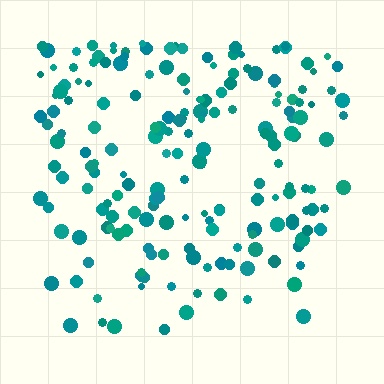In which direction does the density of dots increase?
From bottom to top, with the top side densest.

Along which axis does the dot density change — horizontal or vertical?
Vertical.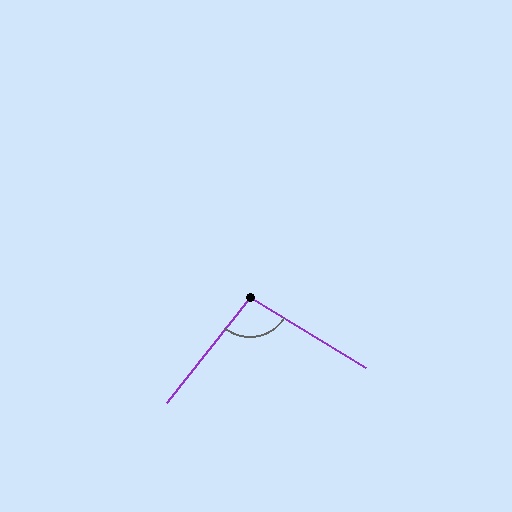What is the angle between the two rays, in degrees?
Approximately 97 degrees.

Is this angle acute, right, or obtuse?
It is obtuse.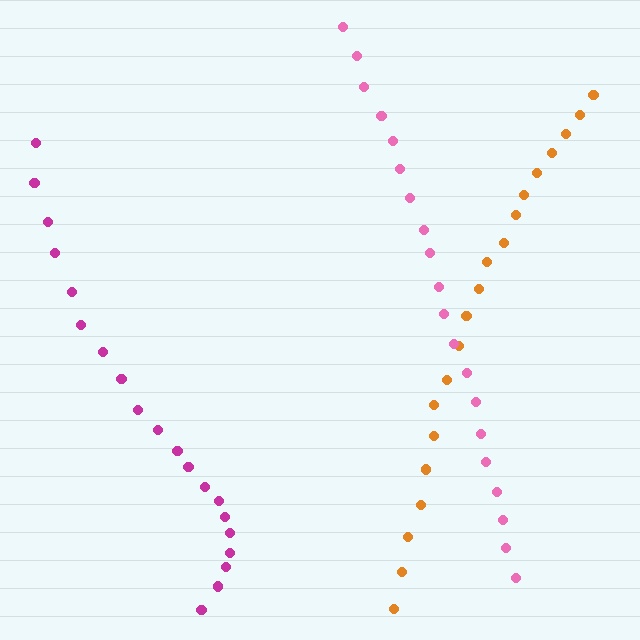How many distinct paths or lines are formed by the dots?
There are 3 distinct paths.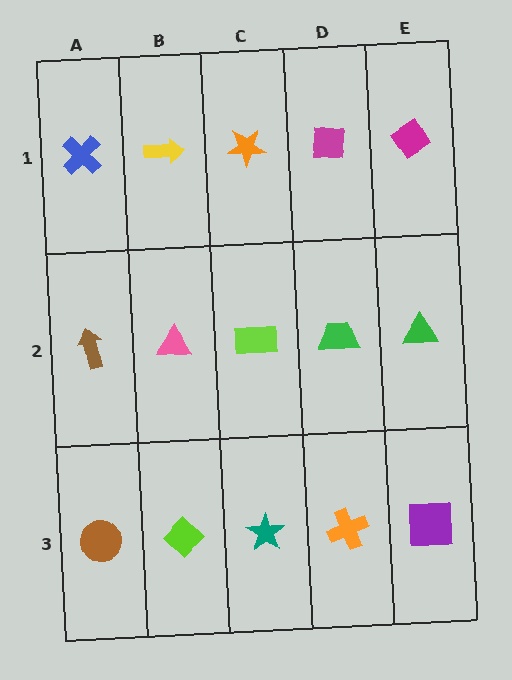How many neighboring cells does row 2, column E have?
3.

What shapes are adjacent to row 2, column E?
A magenta diamond (row 1, column E), a purple square (row 3, column E), a green trapezoid (row 2, column D).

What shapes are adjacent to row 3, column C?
A lime rectangle (row 2, column C), a lime diamond (row 3, column B), an orange cross (row 3, column D).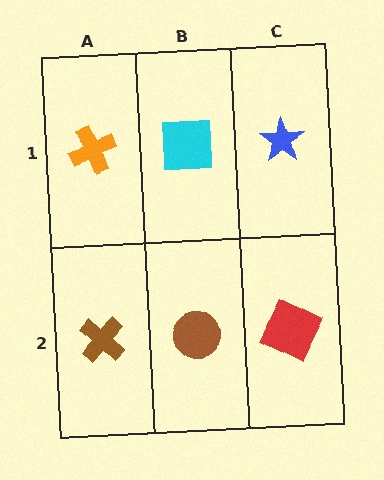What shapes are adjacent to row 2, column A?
An orange cross (row 1, column A), a brown circle (row 2, column B).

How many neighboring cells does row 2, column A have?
2.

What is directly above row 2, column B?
A cyan square.